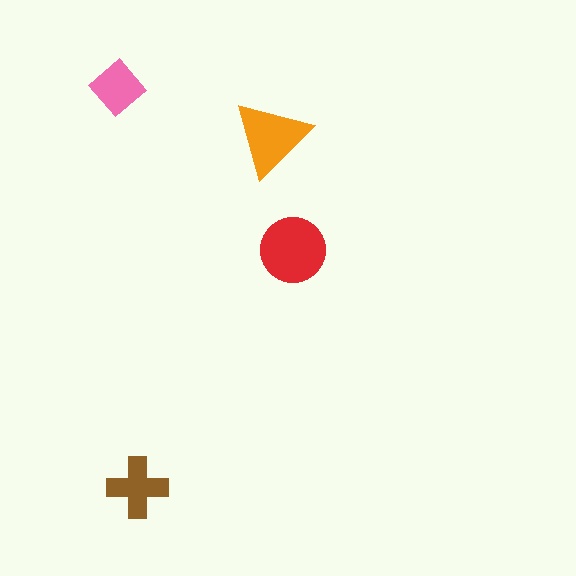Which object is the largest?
The red circle.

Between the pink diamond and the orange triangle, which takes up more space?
The orange triangle.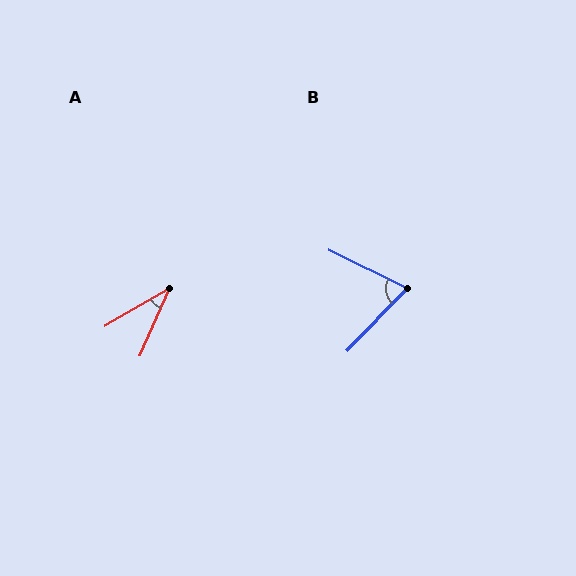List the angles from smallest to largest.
A (36°), B (72°).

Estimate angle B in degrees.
Approximately 72 degrees.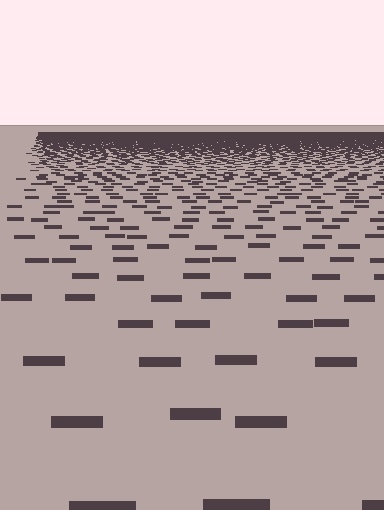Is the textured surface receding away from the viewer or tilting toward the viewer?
The surface is receding away from the viewer. Texture elements get smaller and denser toward the top.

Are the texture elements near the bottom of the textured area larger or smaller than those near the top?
Larger. Near the bottom, elements are closer to the viewer and appear at a bigger on-screen size.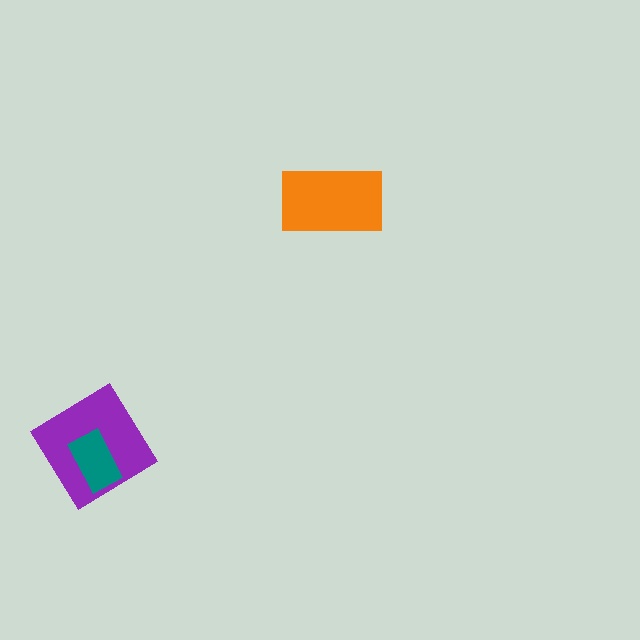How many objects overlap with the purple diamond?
1 object overlaps with the purple diamond.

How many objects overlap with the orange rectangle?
0 objects overlap with the orange rectangle.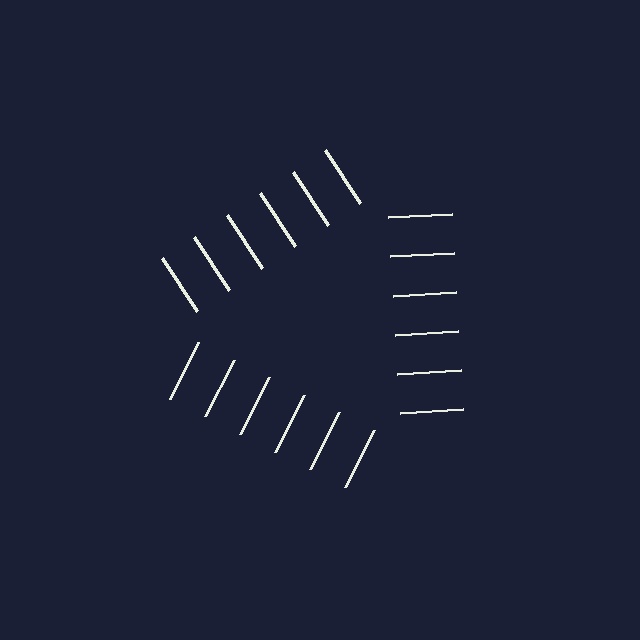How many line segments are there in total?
18 — 6 along each of the 3 edges.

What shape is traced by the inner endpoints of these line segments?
An illusory triangle — the line segments terminate on its edges but no continuous stroke is drawn.